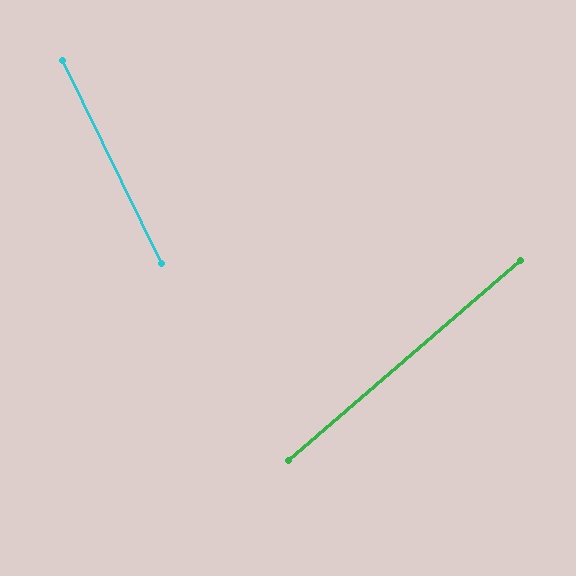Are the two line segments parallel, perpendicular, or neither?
Neither parallel nor perpendicular — they differ by about 75°.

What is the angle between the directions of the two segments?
Approximately 75 degrees.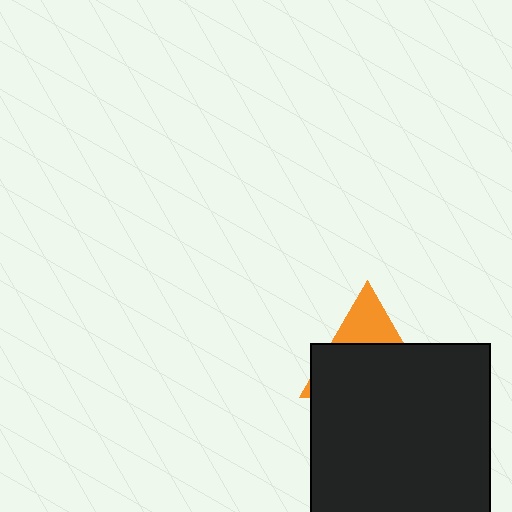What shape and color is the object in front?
The object in front is a black square.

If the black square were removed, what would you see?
You would see the complete orange triangle.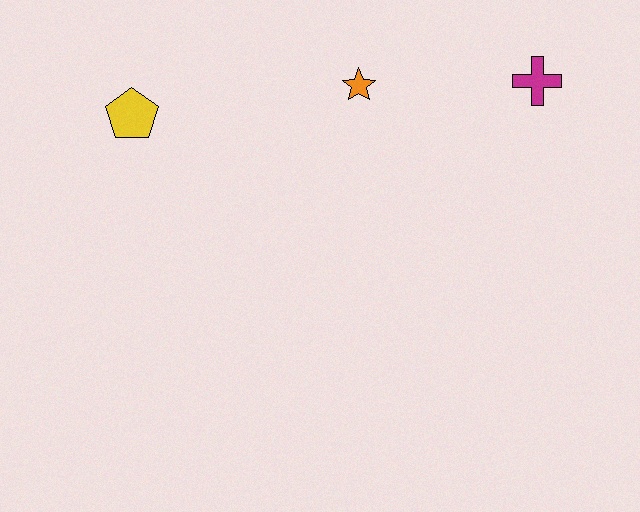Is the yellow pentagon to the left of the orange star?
Yes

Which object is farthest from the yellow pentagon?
The magenta cross is farthest from the yellow pentagon.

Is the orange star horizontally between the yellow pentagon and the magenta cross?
Yes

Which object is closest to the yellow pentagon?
The orange star is closest to the yellow pentagon.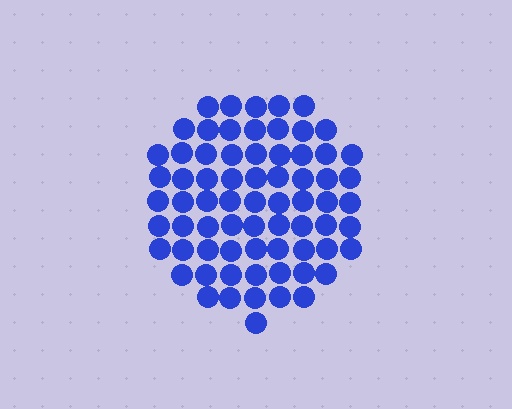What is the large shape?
The large shape is a circle.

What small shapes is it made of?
It is made of small circles.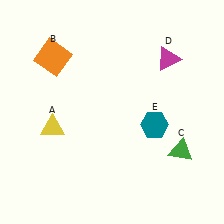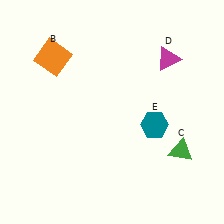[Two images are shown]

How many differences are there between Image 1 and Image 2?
There is 1 difference between the two images.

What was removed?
The yellow triangle (A) was removed in Image 2.